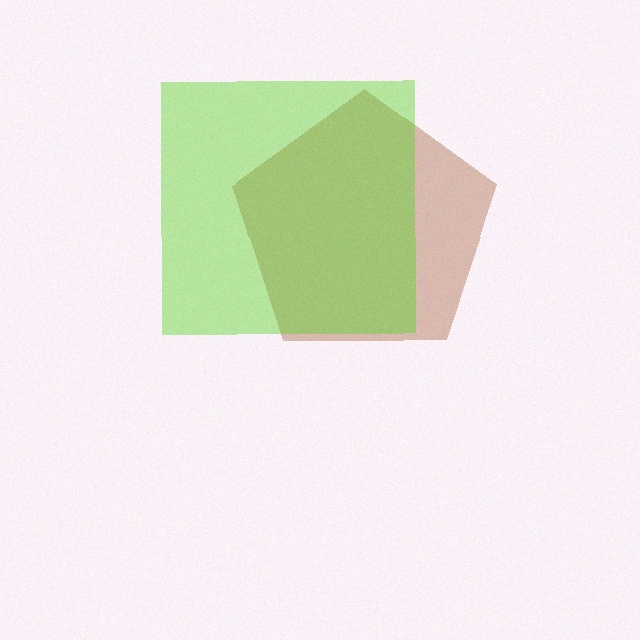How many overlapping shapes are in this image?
There are 2 overlapping shapes in the image.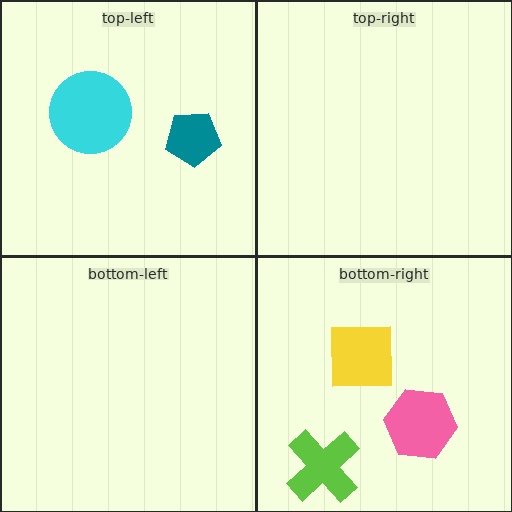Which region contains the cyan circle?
The top-left region.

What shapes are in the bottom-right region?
The lime cross, the yellow square, the pink hexagon.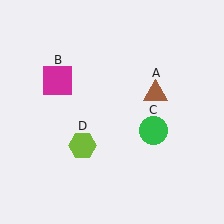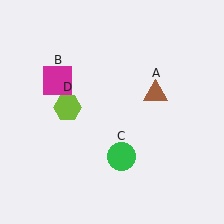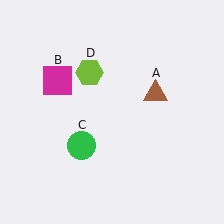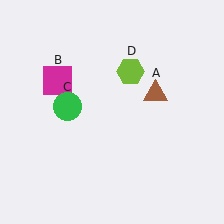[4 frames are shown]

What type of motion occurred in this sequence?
The green circle (object C), lime hexagon (object D) rotated clockwise around the center of the scene.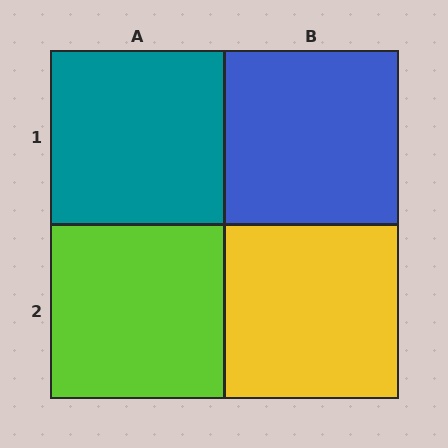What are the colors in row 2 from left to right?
Lime, yellow.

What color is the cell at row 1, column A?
Teal.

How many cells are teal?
1 cell is teal.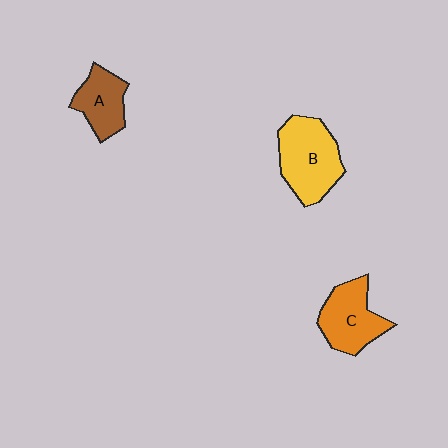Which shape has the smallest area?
Shape A (brown).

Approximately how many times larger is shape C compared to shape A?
Approximately 1.3 times.